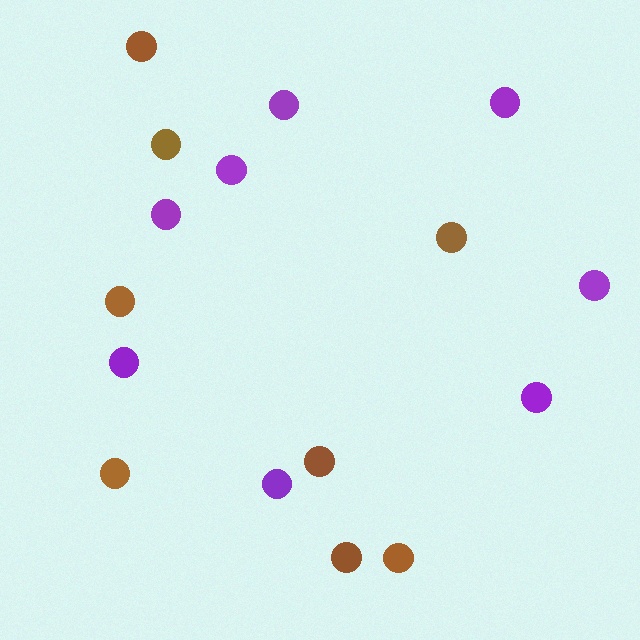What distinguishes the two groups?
There are 2 groups: one group of purple circles (8) and one group of brown circles (8).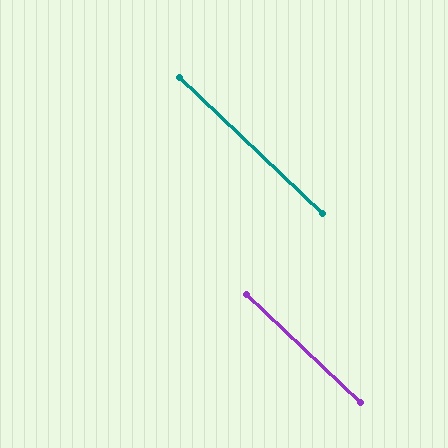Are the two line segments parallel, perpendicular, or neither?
Parallel — their directions differ by only 0.1°.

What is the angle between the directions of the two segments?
Approximately 0 degrees.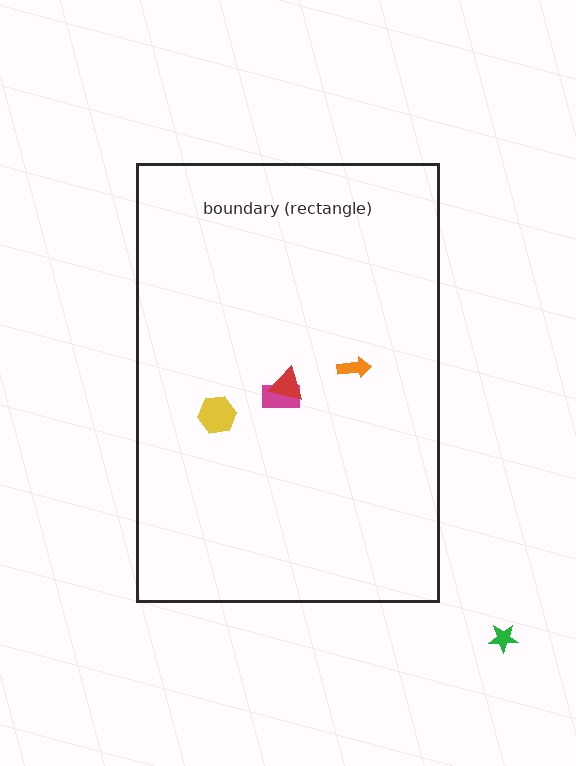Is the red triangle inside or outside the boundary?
Inside.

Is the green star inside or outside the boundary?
Outside.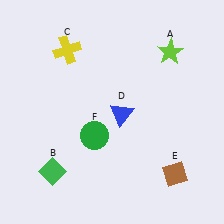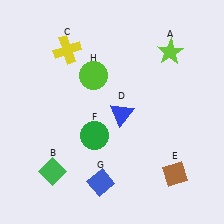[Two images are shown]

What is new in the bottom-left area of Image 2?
A blue diamond (G) was added in the bottom-left area of Image 2.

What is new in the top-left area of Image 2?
A lime circle (H) was added in the top-left area of Image 2.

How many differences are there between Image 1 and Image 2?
There are 2 differences between the two images.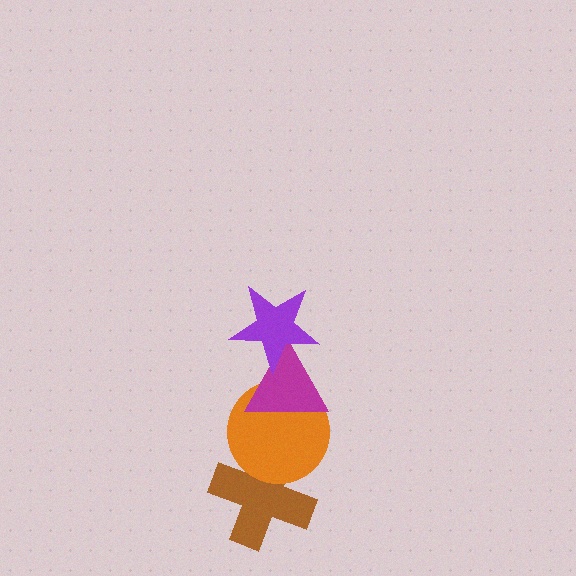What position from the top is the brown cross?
The brown cross is 4th from the top.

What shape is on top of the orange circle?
The magenta triangle is on top of the orange circle.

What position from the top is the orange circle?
The orange circle is 3rd from the top.